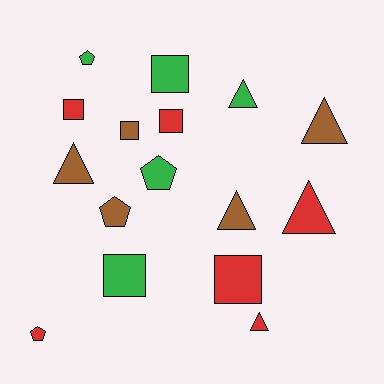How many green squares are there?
There are 2 green squares.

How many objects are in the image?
There are 16 objects.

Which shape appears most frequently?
Triangle, with 6 objects.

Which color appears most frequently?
Red, with 6 objects.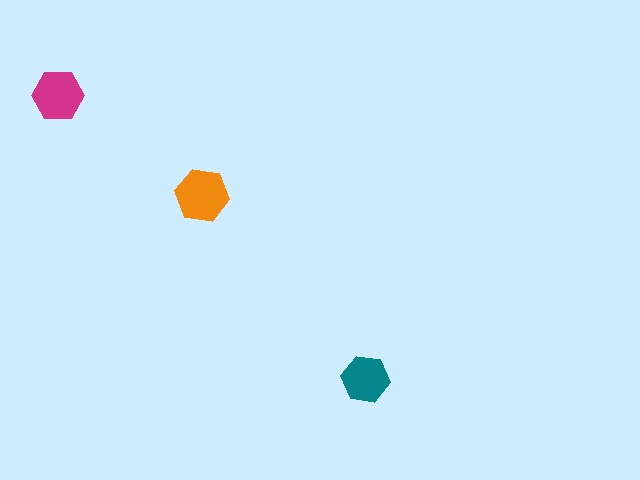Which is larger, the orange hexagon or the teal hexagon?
The orange one.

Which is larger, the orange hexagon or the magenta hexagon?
The orange one.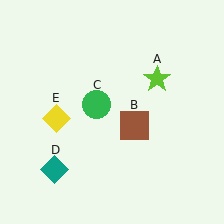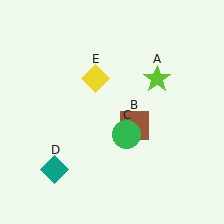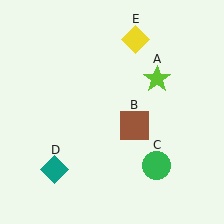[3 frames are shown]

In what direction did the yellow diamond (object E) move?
The yellow diamond (object E) moved up and to the right.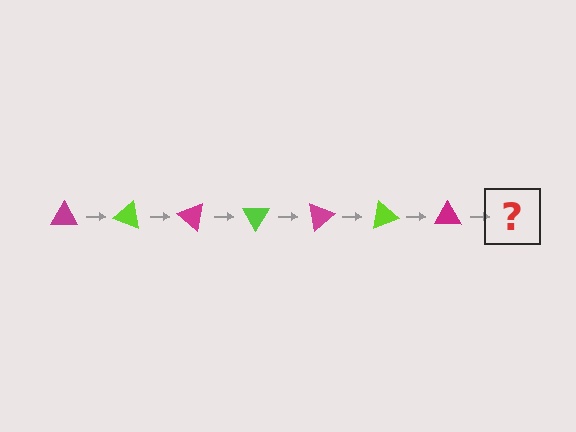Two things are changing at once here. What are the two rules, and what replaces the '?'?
The two rules are that it rotates 20 degrees each step and the color cycles through magenta and lime. The '?' should be a lime triangle, rotated 140 degrees from the start.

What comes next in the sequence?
The next element should be a lime triangle, rotated 140 degrees from the start.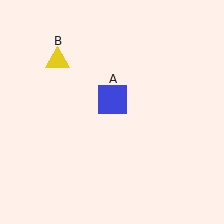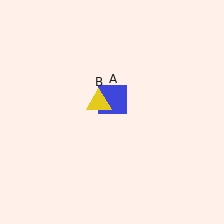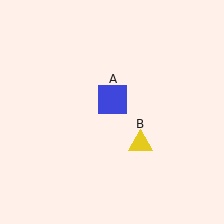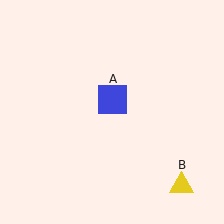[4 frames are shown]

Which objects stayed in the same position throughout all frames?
Blue square (object A) remained stationary.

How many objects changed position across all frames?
1 object changed position: yellow triangle (object B).